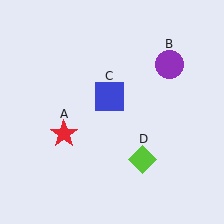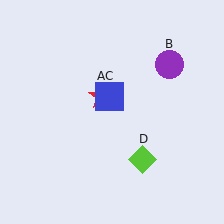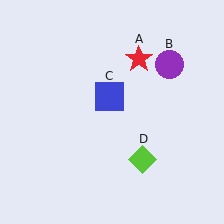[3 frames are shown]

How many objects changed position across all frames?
1 object changed position: red star (object A).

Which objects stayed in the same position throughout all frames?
Purple circle (object B) and blue square (object C) and lime diamond (object D) remained stationary.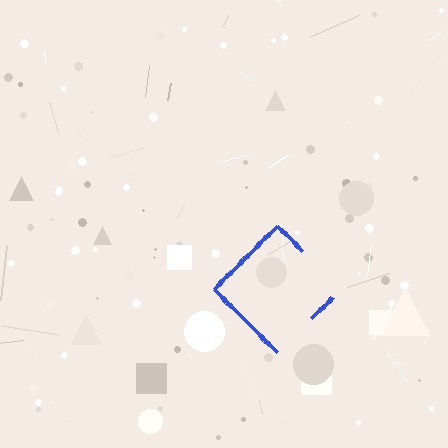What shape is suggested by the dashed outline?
The dashed outline suggests a diamond.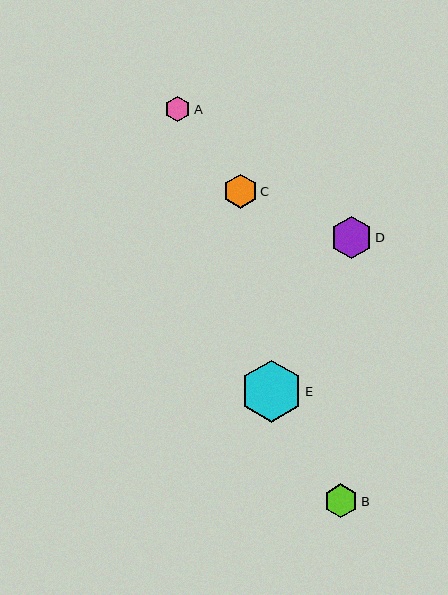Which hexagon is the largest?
Hexagon E is the largest with a size of approximately 62 pixels.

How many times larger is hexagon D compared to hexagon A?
Hexagon D is approximately 1.7 times the size of hexagon A.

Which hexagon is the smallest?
Hexagon A is the smallest with a size of approximately 25 pixels.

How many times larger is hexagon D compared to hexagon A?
Hexagon D is approximately 1.7 times the size of hexagon A.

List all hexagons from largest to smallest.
From largest to smallest: E, D, C, B, A.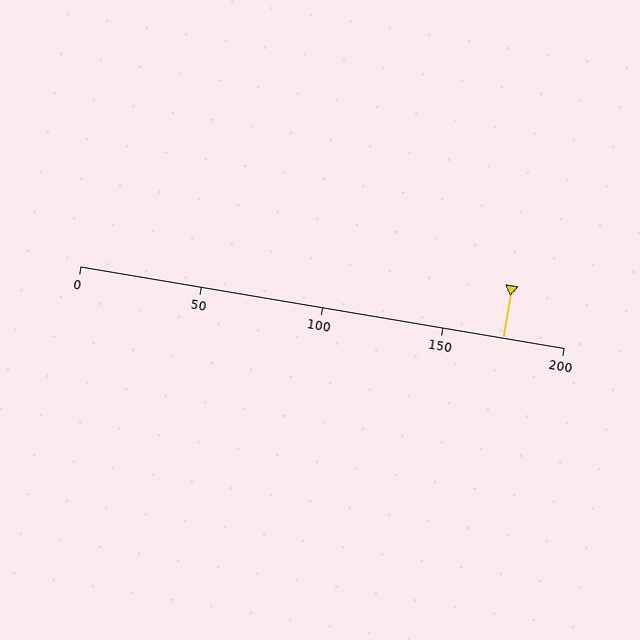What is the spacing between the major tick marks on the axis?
The major ticks are spaced 50 apart.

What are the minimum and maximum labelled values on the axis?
The axis runs from 0 to 200.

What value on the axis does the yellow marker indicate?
The marker indicates approximately 175.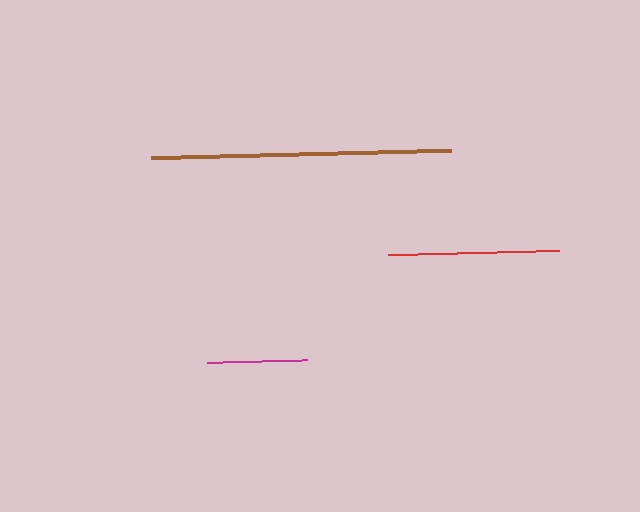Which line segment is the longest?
The brown line is the longest at approximately 300 pixels.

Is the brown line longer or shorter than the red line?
The brown line is longer than the red line.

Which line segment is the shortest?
The magenta line is the shortest at approximately 99 pixels.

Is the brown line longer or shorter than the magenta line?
The brown line is longer than the magenta line.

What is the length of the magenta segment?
The magenta segment is approximately 99 pixels long.